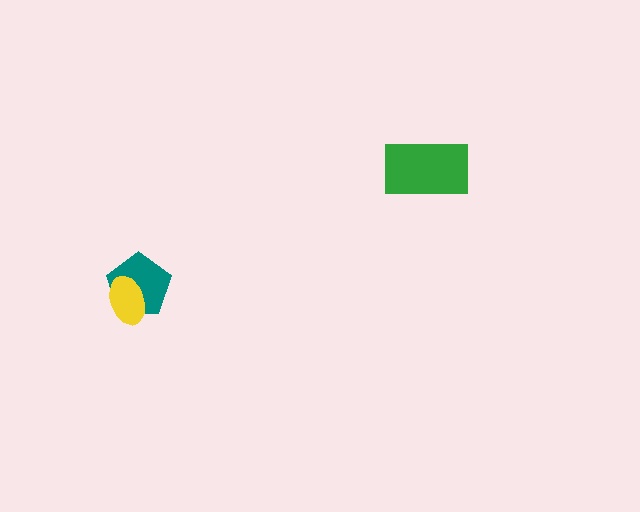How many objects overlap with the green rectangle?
0 objects overlap with the green rectangle.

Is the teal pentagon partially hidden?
Yes, it is partially covered by another shape.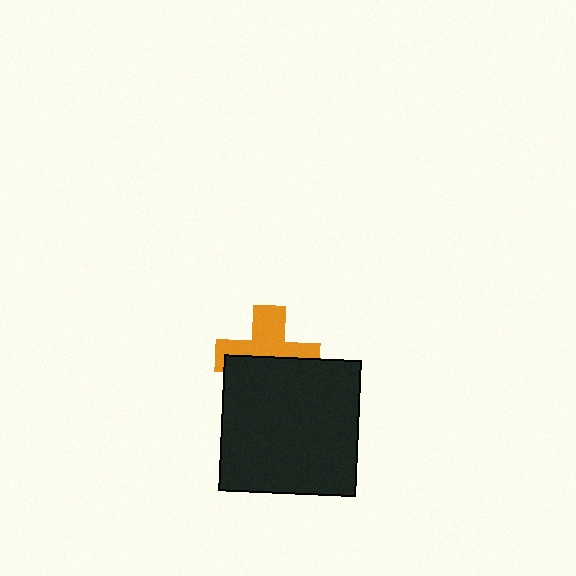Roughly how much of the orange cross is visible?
About half of it is visible (roughly 51%).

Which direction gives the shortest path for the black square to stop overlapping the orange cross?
Moving down gives the shortest separation.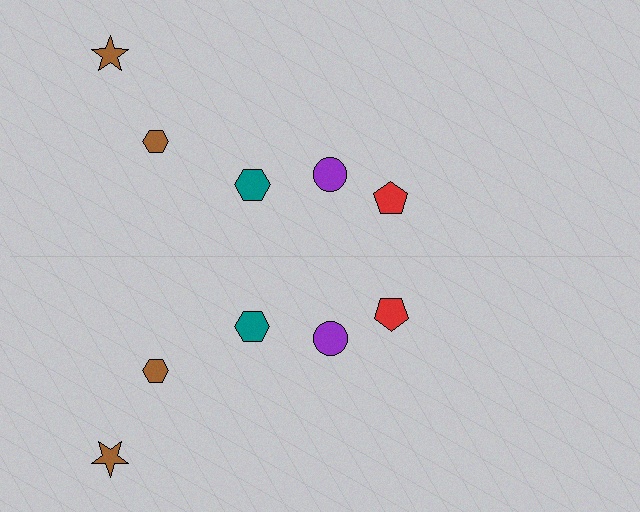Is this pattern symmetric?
Yes, this pattern has bilateral (reflection) symmetry.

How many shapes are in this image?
There are 10 shapes in this image.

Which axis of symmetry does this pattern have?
The pattern has a horizontal axis of symmetry running through the center of the image.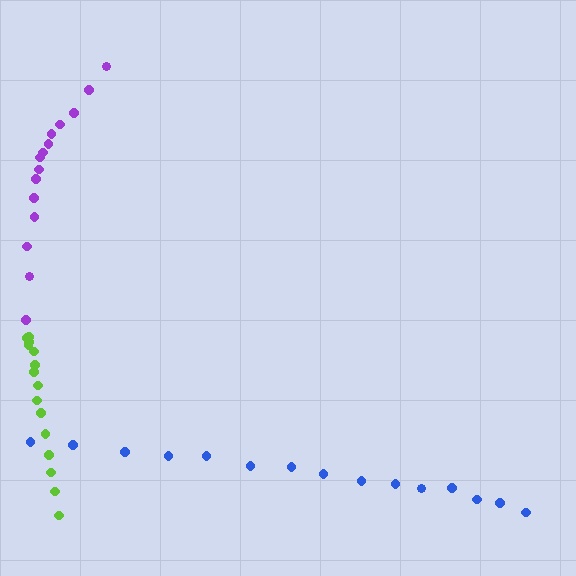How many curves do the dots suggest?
There are 3 distinct paths.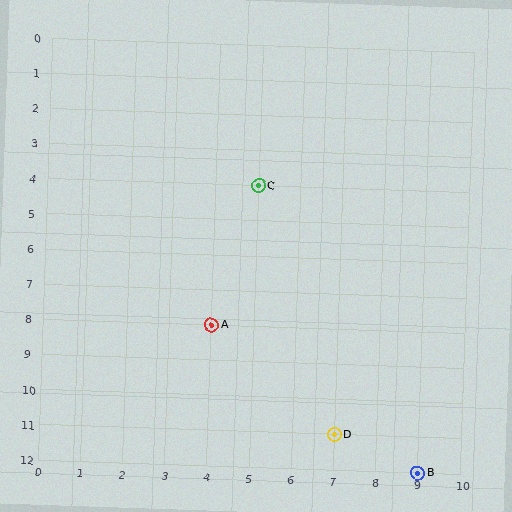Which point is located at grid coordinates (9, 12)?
Point B is at (9, 12).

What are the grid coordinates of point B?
Point B is at grid coordinates (9, 12).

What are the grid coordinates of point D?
Point D is at grid coordinates (7, 11).